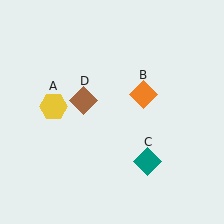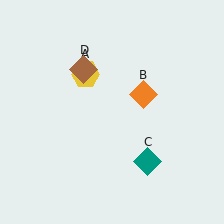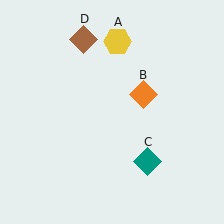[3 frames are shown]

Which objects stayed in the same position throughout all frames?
Orange diamond (object B) and teal diamond (object C) remained stationary.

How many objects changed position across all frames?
2 objects changed position: yellow hexagon (object A), brown diamond (object D).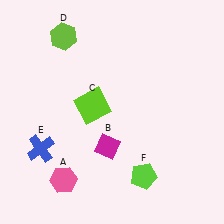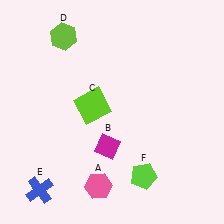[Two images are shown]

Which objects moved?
The objects that moved are: the pink hexagon (A), the blue cross (E).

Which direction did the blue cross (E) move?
The blue cross (E) moved down.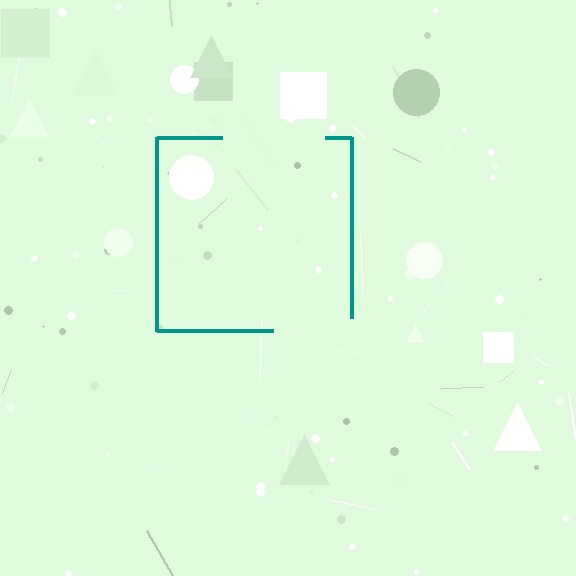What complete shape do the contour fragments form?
The contour fragments form a square.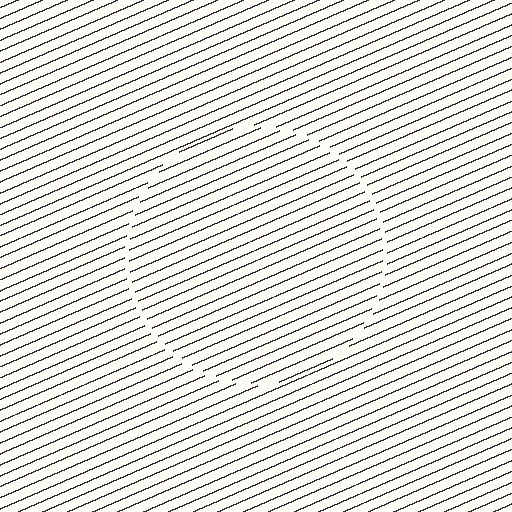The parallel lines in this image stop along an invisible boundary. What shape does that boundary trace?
An illusory circle. The interior of the shape contains the same grating, shifted by half a period — the contour is defined by the phase discontinuity where line-ends from the inner and outer gratings abut.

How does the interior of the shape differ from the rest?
The interior of the shape contains the same grating, shifted by half a period — the contour is defined by the phase discontinuity where line-ends from the inner and outer gratings abut.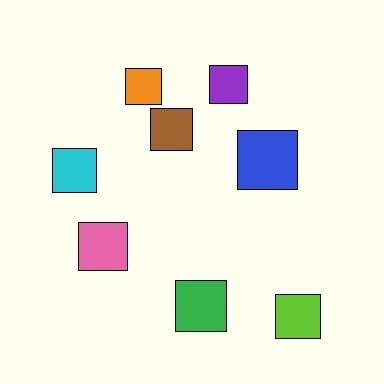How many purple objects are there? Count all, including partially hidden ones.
There is 1 purple object.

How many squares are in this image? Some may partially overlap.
There are 8 squares.